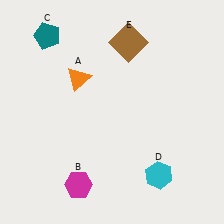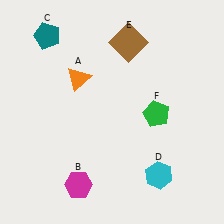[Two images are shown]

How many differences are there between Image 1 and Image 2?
There is 1 difference between the two images.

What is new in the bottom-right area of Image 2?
A green pentagon (F) was added in the bottom-right area of Image 2.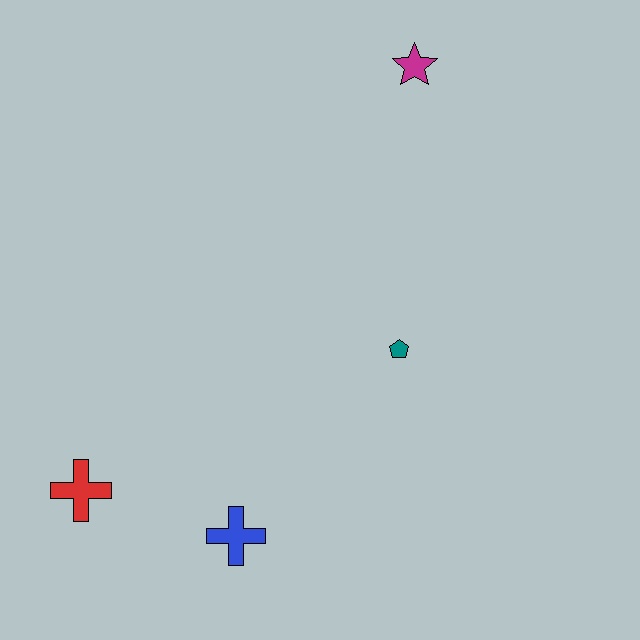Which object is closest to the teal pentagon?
The blue cross is closest to the teal pentagon.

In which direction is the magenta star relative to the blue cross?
The magenta star is above the blue cross.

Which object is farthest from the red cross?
The magenta star is farthest from the red cross.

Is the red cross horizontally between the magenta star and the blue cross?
No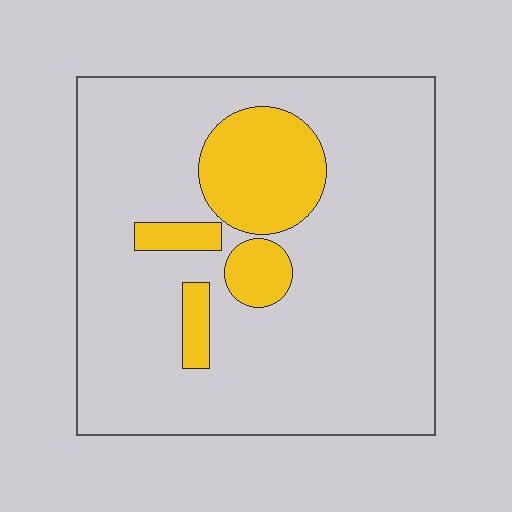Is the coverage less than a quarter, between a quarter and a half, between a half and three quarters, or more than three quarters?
Less than a quarter.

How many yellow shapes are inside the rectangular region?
4.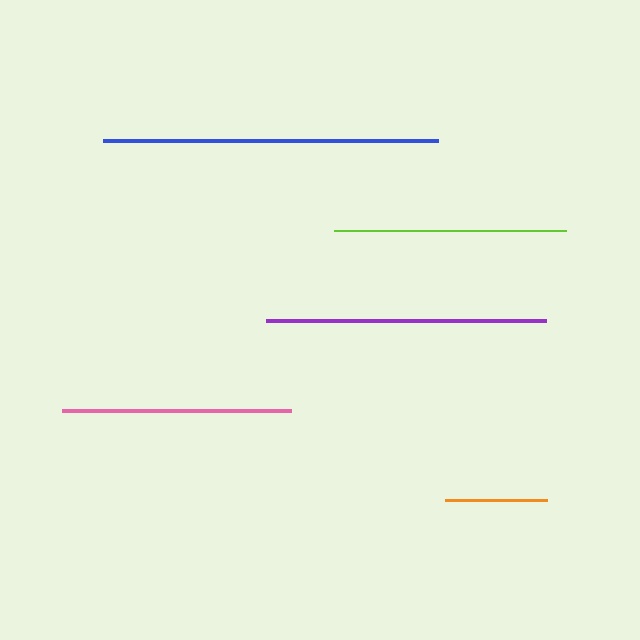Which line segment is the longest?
The blue line is the longest at approximately 336 pixels.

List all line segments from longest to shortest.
From longest to shortest: blue, purple, lime, pink, orange.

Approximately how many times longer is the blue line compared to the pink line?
The blue line is approximately 1.5 times the length of the pink line.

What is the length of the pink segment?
The pink segment is approximately 229 pixels long.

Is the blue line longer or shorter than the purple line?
The blue line is longer than the purple line.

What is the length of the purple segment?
The purple segment is approximately 280 pixels long.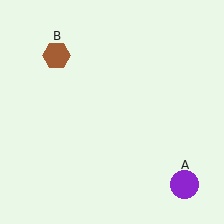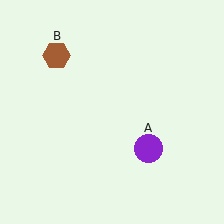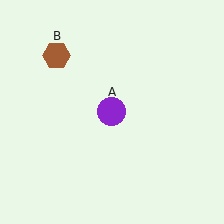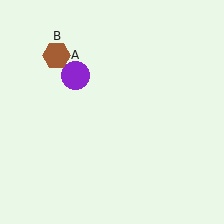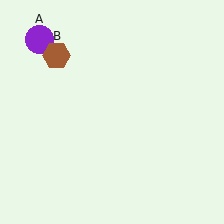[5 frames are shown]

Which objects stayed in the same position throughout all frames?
Brown hexagon (object B) remained stationary.